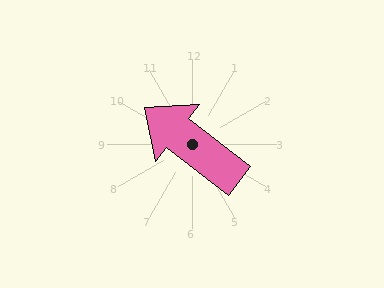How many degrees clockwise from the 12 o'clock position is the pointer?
Approximately 308 degrees.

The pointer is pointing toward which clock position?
Roughly 10 o'clock.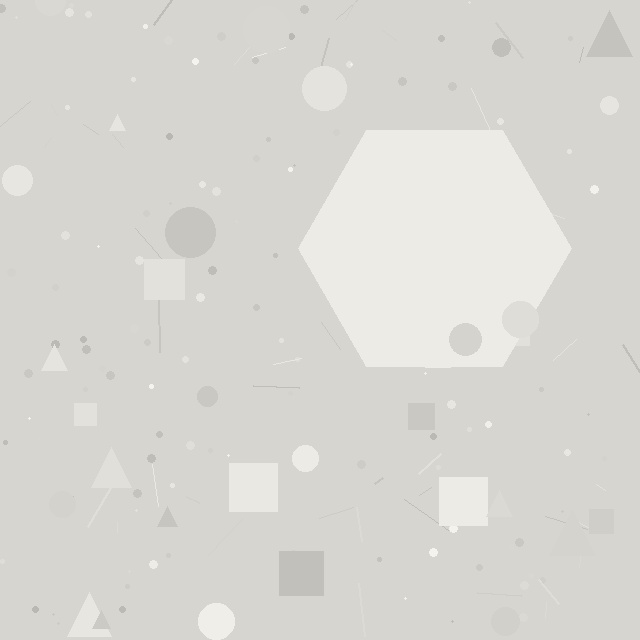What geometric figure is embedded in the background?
A hexagon is embedded in the background.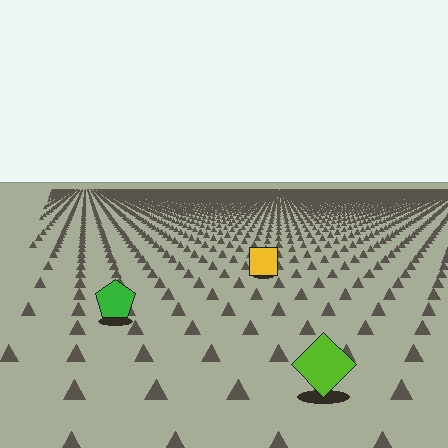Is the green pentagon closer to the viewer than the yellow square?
Yes. The green pentagon is closer — you can tell from the texture gradient: the ground texture is coarser near it.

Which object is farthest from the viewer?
The yellow square is farthest from the viewer. It appears smaller and the ground texture around it is denser.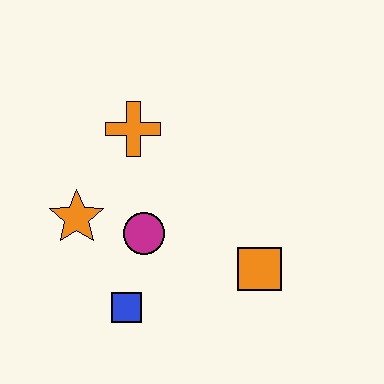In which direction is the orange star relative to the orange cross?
The orange star is below the orange cross.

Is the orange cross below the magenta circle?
No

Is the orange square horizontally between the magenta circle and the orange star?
No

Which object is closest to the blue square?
The magenta circle is closest to the blue square.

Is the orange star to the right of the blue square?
No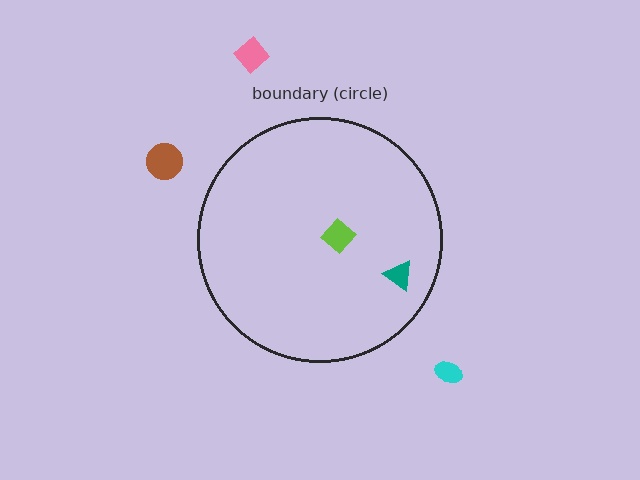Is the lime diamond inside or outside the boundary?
Inside.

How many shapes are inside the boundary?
2 inside, 3 outside.